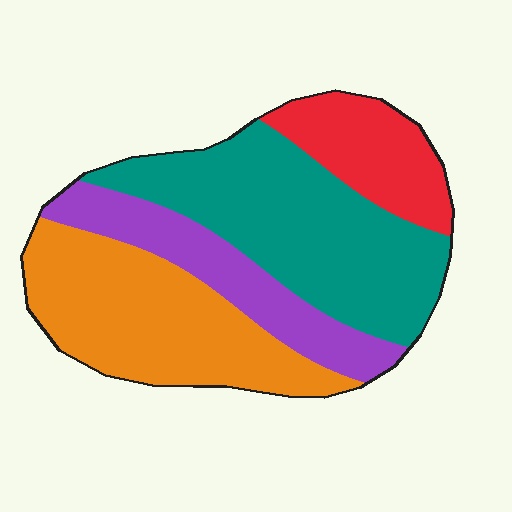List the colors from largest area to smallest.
From largest to smallest: teal, orange, purple, red.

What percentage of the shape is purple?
Purple covers 18% of the shape.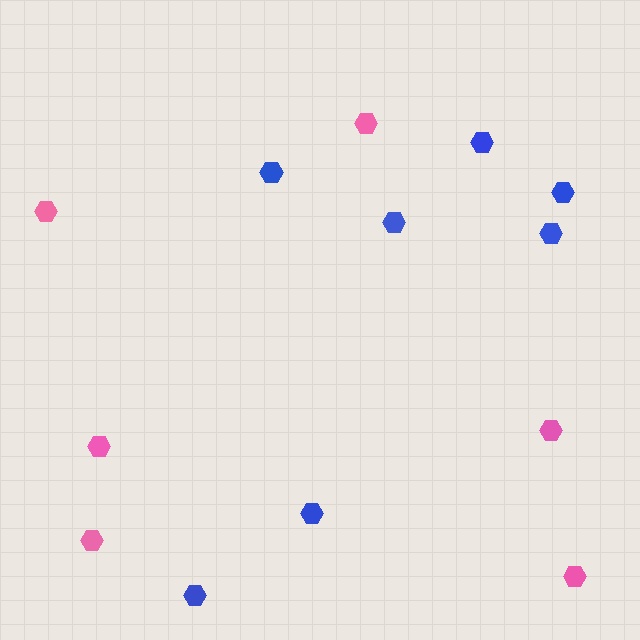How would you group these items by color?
There are 2 groups: one group of pink hexagons (6) and one group of blue hexagons (7).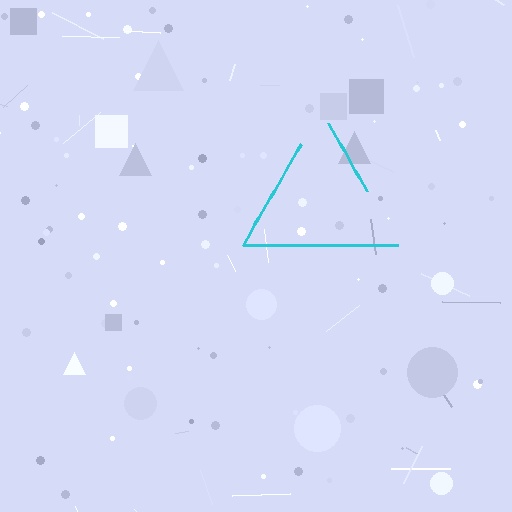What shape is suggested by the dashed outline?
The dashed outline suggests a triangle.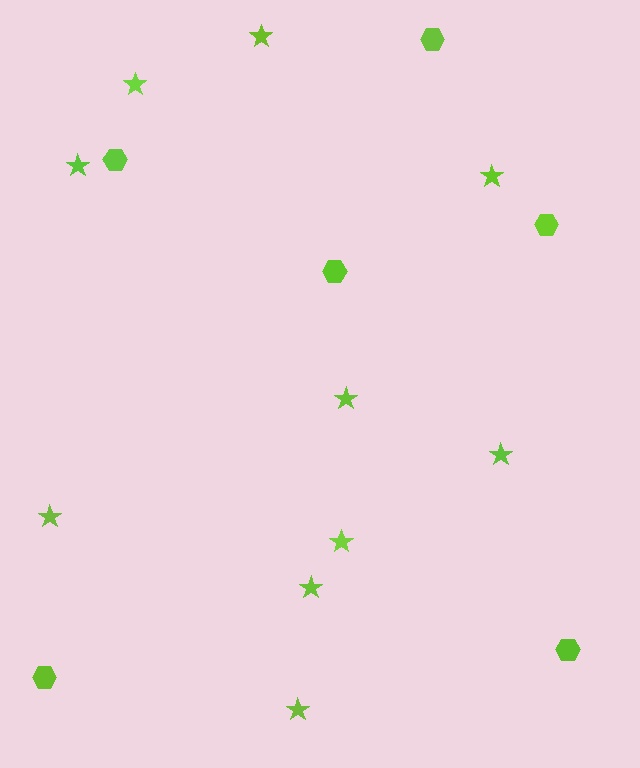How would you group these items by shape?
There are 2 groups: one group of hexagons (6) and one group of stars (10).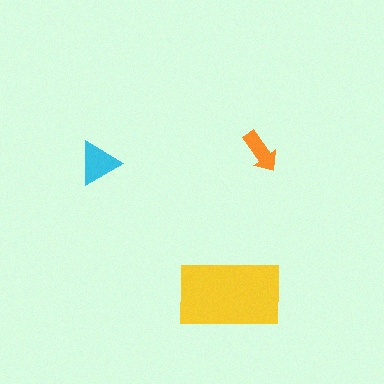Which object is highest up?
The orange arrow is topmost.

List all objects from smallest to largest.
The orange arrow, the cyan triangle, the yellow rectangle.